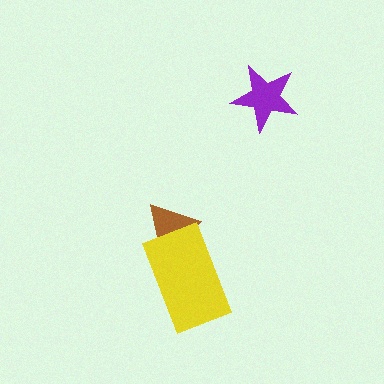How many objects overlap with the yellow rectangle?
1 object overlaps with the yellow rectangle.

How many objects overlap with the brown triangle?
1 object overlaps with the brown triangle.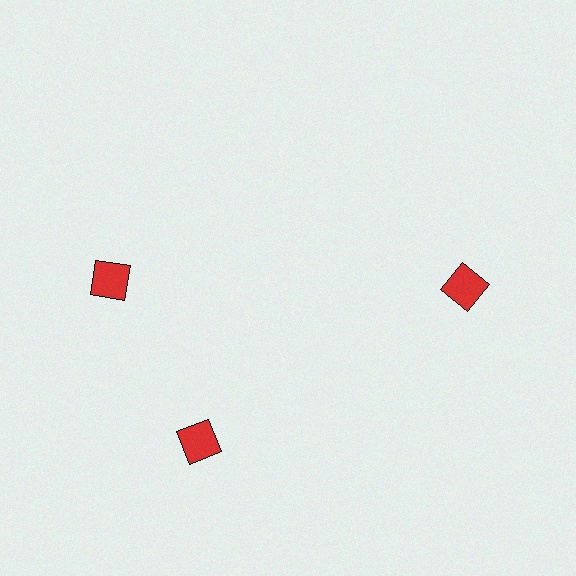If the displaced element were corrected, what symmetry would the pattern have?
It would have 3-fold rotational symmetry — the pattern would map onto itself every 120 degrees.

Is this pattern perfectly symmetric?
No. The 3 red diamonds are arranged in a ring, but one element near the 11 o'clock position is rotated out of alignment along the ring, breaking the 3-fold rotational symmetry.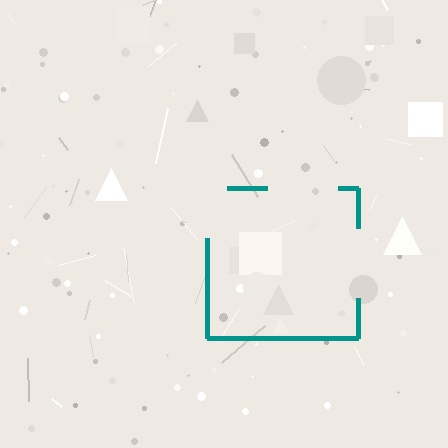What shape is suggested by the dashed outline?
The dashed outline suggests a square.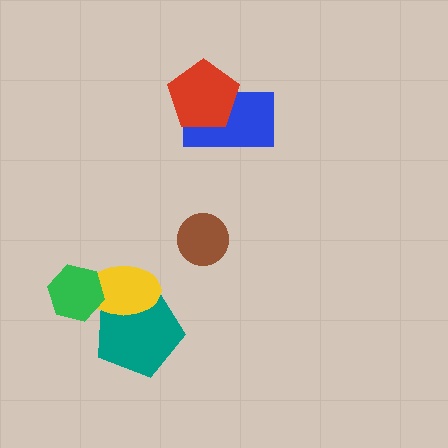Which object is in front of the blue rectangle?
The red pentagon is in front of the blue rectangle.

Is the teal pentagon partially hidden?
Yes, it is partially covered by another shape.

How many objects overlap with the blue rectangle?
1 object overlaps with the blue rectangle.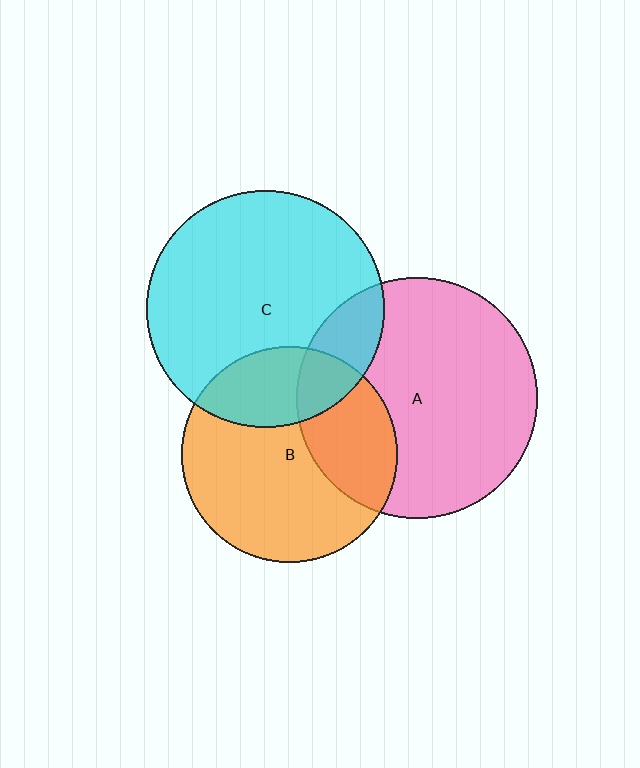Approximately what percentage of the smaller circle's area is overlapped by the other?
Approximately 30%.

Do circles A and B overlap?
Yes.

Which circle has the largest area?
Circle A (pink).